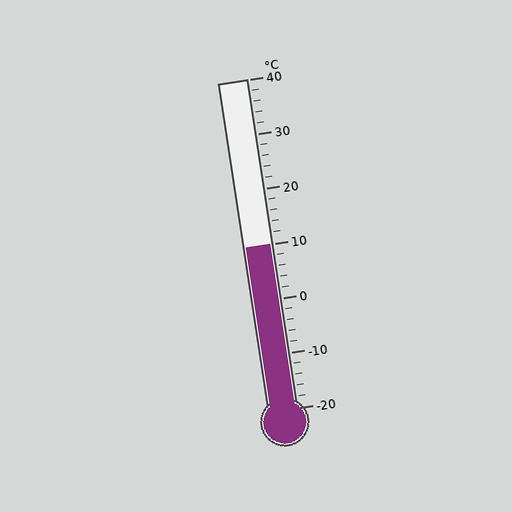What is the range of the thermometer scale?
The thermometer scale ranges from -20°C to 40°C.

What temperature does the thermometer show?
The thermometer shows approximately 10°C.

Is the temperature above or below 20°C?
The temperature is below 20°C.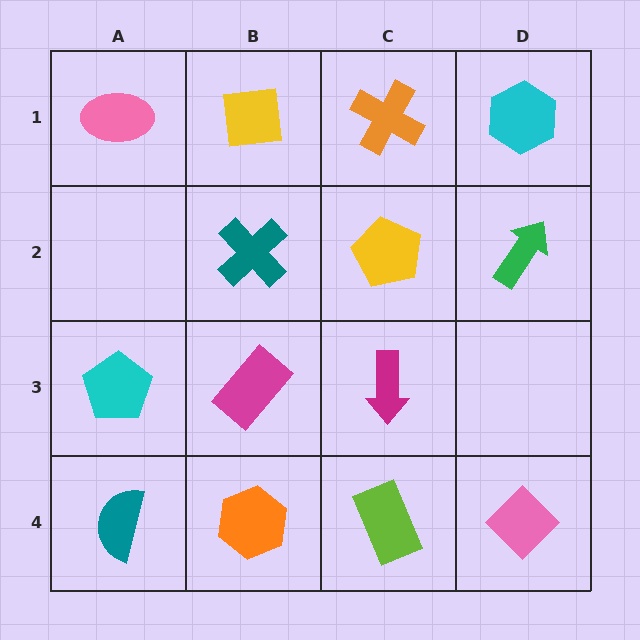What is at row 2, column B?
A teal cross.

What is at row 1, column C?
An orange cross.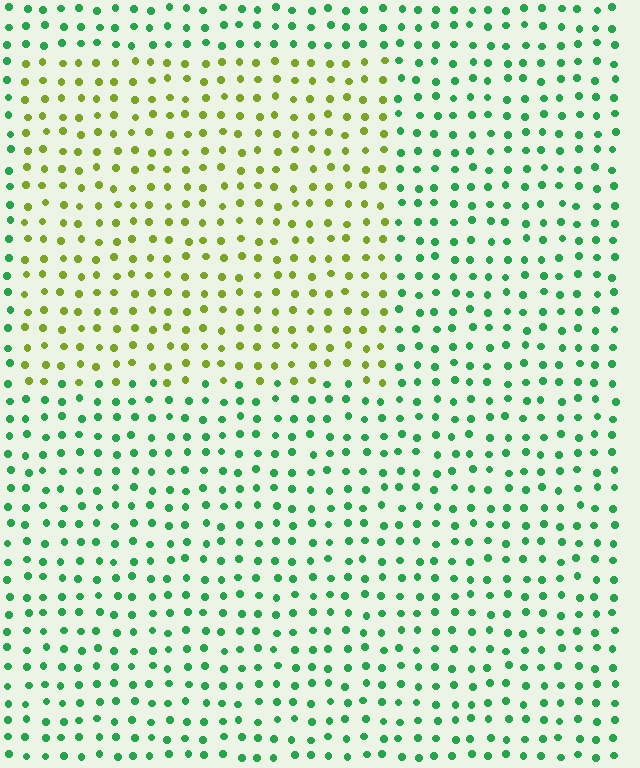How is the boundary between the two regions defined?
The boundary is defined purely by a slight shift in hue (about 58 degrees). Spacing, size, and orientation are identical on both sides.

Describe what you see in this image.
The image is filled with small green elements in a uniform arrangement. A rectangle-shaped region is visible where the elements are tinted to a slightly different hue, forming a subtle color boundary.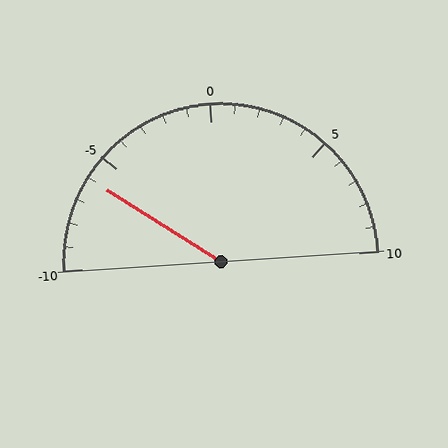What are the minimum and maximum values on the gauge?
The gauge ranges from -10 to 10.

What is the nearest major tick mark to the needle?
The nearest major tick mark is -5.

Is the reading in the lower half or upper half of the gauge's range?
The reading is in the lower half of the range (-10 to 10).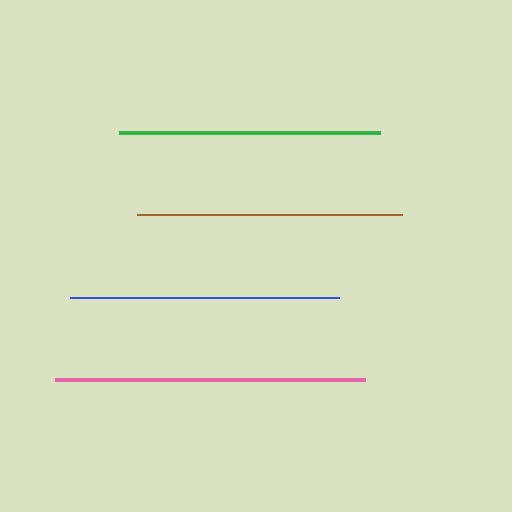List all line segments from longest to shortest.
From longest to shortest: pink, blue, brown, green.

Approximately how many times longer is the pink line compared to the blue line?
The pink line is approximately 1.2 times the length of the blue line.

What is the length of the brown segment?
The brown segment is approximately 265 pixels long.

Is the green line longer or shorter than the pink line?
The pink line is longer than the green line.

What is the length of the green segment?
The green segment is approximately 262 pixels long.